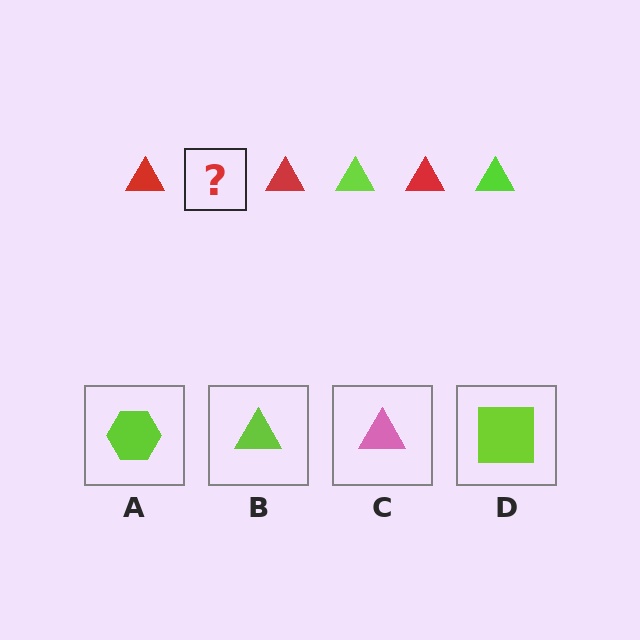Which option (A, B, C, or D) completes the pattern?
B.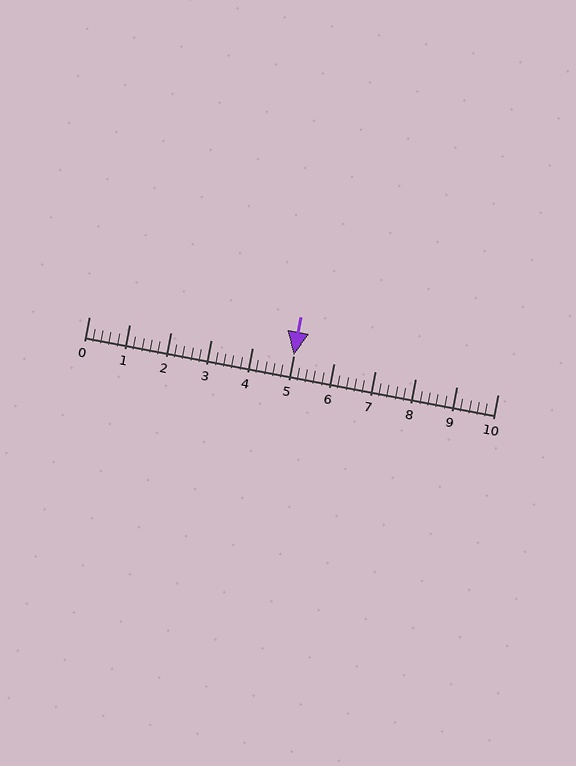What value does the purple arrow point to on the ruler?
The purple arrow points to approximately 5.0.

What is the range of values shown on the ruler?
The ruler shows values from 0 to 10.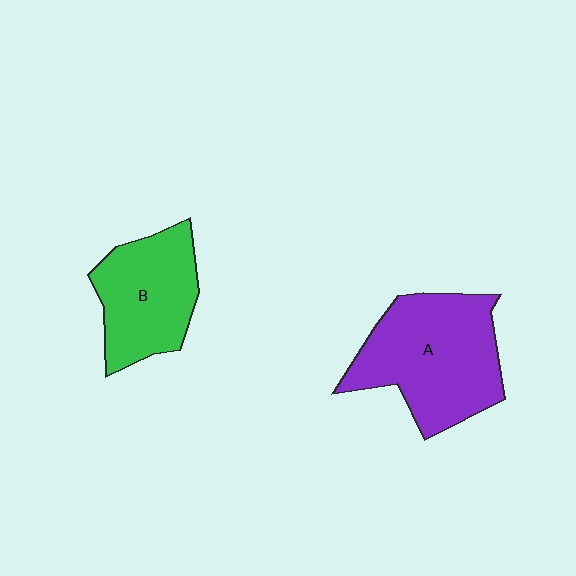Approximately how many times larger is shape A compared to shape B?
Approximately 1.4 times.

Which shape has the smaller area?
Shape B (green).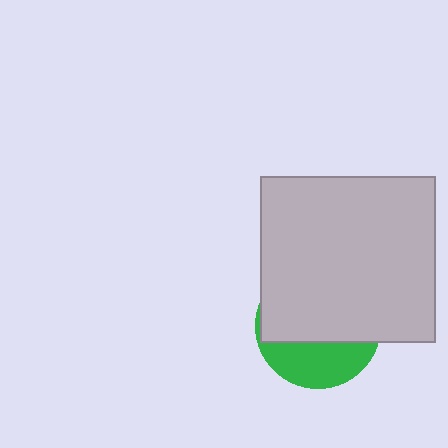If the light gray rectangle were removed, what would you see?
You would see the complete green circle.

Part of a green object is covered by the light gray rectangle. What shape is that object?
It is a circle.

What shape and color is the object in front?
The object in front is a light gray rectangle.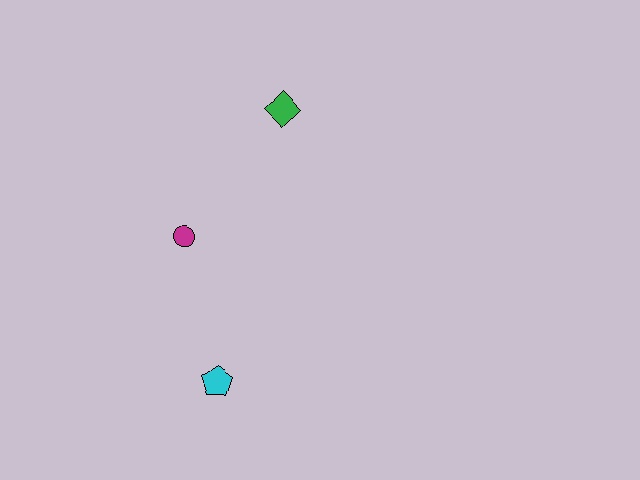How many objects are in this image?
There are 3 objects.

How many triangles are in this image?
There are no triangles.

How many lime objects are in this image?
There are no lime objects.